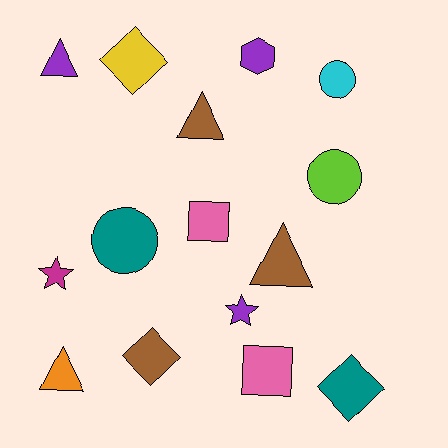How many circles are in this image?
There are 3 circles.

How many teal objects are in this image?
There are 2 teal objects.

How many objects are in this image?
There are 15 objects.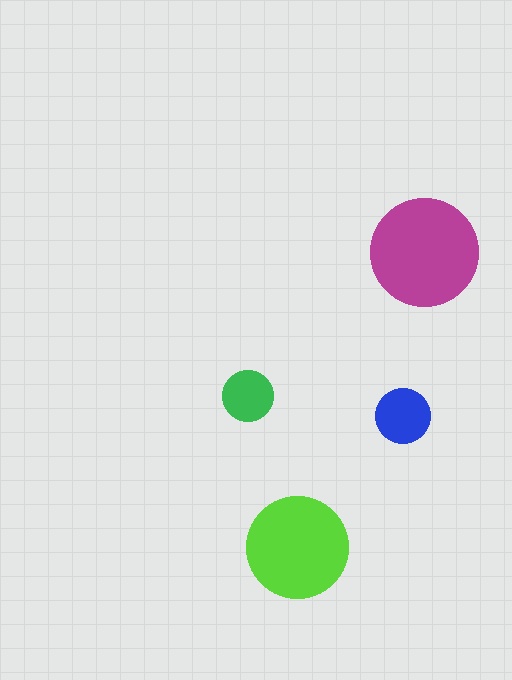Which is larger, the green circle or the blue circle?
The blue one.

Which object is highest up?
The magenta circle is topmost.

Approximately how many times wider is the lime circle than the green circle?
About 2 times wider.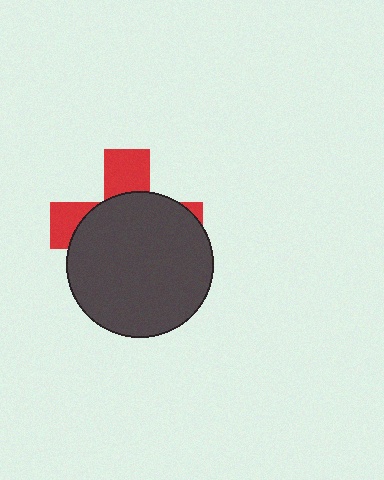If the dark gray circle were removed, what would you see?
You would see the complete red cross.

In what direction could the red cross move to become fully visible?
The red cross could move up. That would shift it out from behind the dark gray circle entirely.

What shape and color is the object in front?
The object in front is a dark gray circle.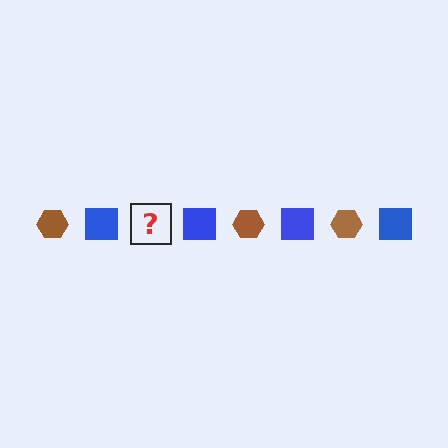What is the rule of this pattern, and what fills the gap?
The rule is that the pattern alternates between brown hexagon and blue square. The gap should be filled with a brown hexagon.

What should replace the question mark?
The question mark should be replaced with a brown hexagon.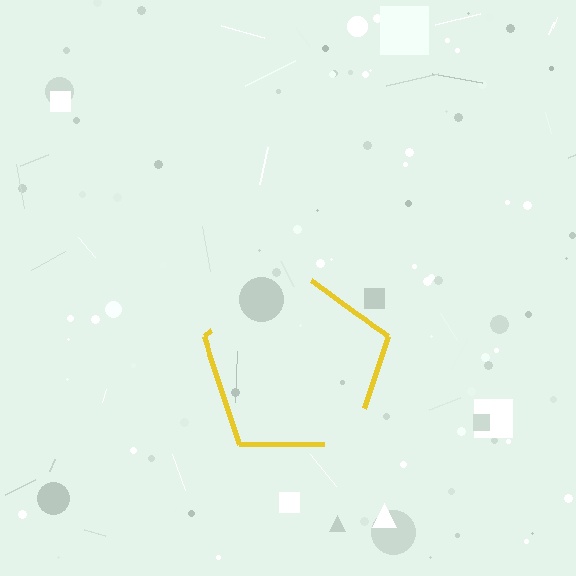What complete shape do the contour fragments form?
The contour fragments form a pentagon.